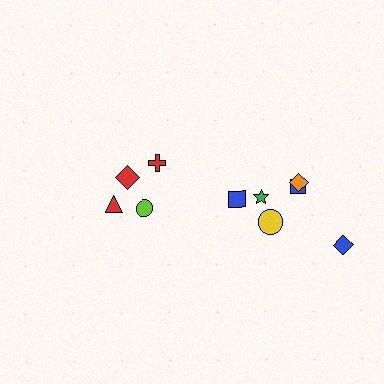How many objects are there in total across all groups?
There are 10 objects.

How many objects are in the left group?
There are 4 objects.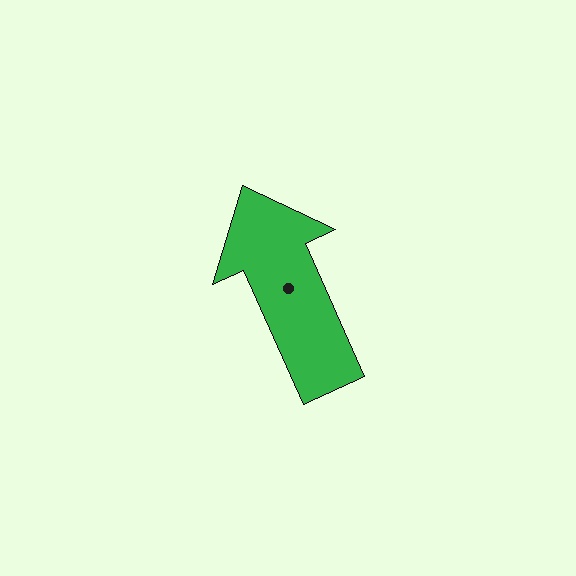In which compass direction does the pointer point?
Northwest.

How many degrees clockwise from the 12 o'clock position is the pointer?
Approximately 336 degrees.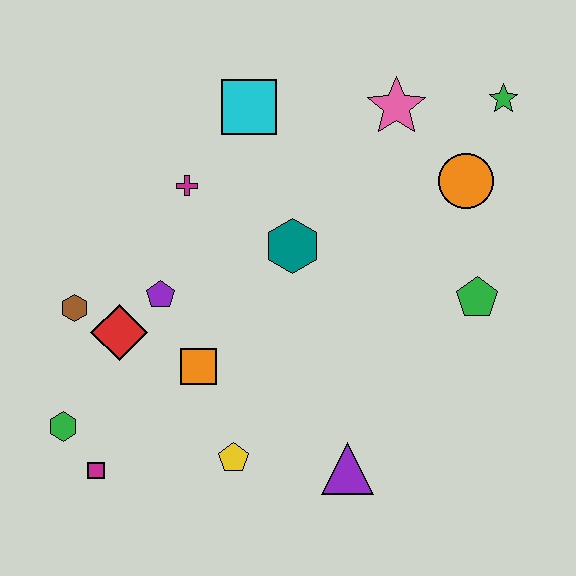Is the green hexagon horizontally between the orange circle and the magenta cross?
No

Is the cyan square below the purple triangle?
No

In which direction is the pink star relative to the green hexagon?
The pink star is to the right of the green hexagon.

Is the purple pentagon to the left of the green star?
Yes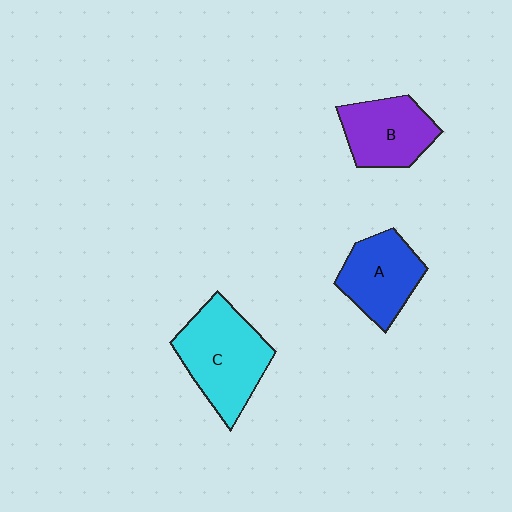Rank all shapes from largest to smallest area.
From largest to smallest: C (cyan), A (blue), B (purple).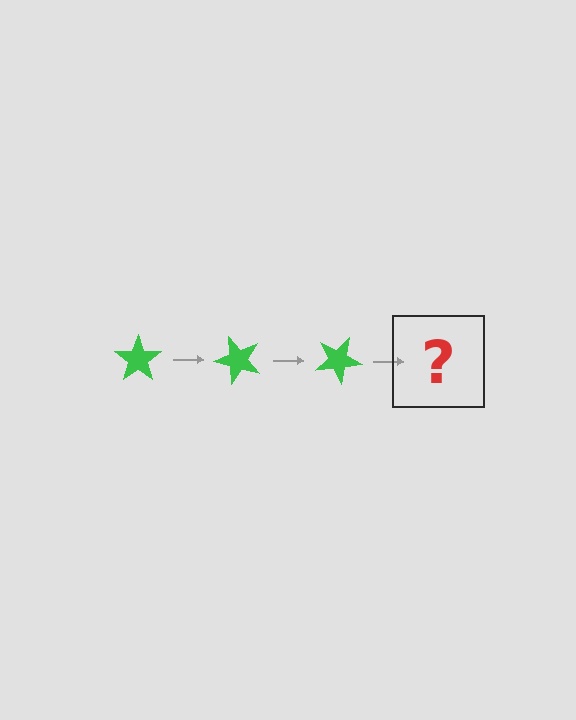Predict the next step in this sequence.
The next step is a green star rotated 150 degrees.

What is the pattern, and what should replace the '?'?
The pattern is that the star rotates 50 degrees each step. The '?' should be a green star rotated 150 degrees.